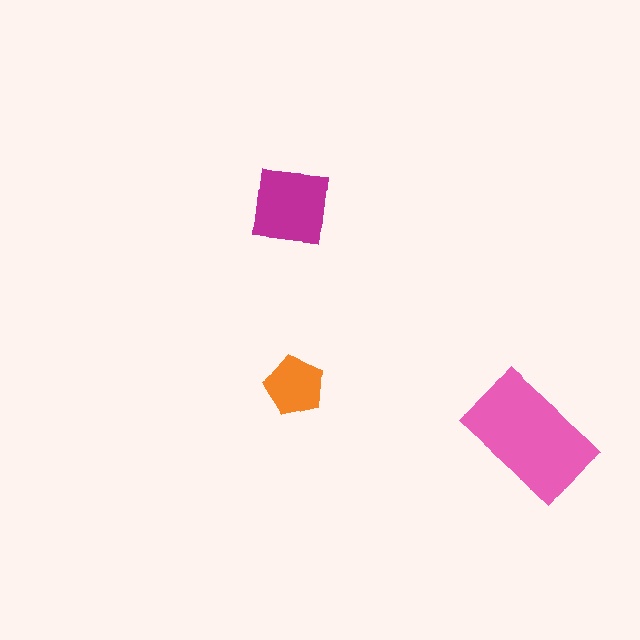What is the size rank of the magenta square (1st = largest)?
2nd.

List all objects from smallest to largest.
The orange pentagon, the magenta square, the pink rectangle.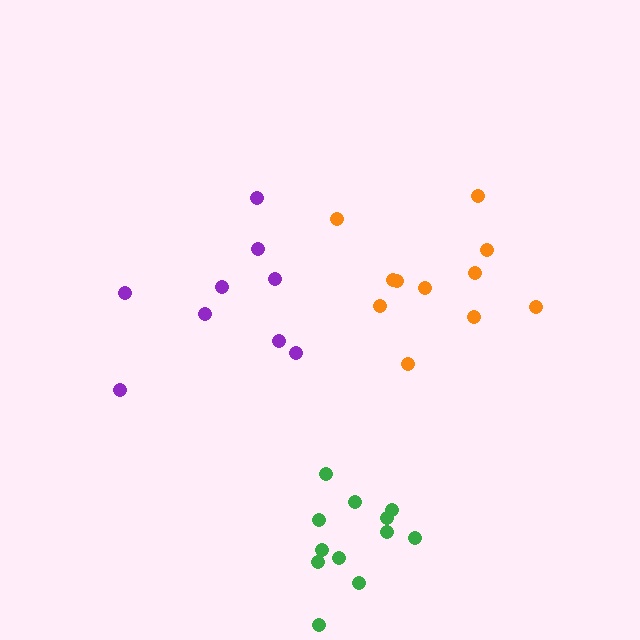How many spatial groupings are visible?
There are 3 spatial groupings.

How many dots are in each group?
Group 1: 12 dots, Group 2: 11 dots, Group 3: 9 dots (32 total).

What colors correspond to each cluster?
The clusters are colored: green, orange, purple.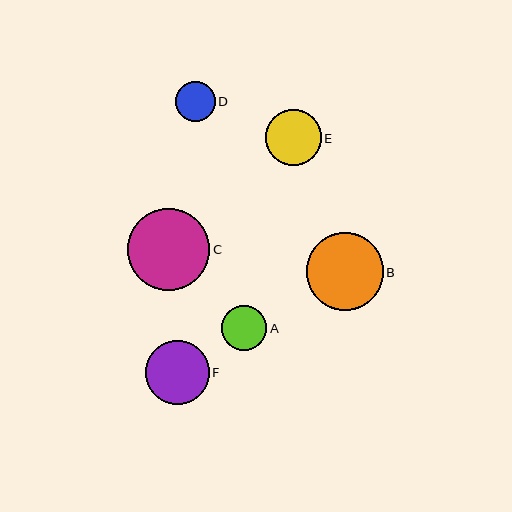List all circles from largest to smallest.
From largest to smallest: C, B, F, E, A, D.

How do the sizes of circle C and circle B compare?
Circle C and circle B are approximately the same size.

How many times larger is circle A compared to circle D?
Circle A is approximately 1.1 times the size of circle D.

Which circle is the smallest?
Circle D is the smallest with a size of approximately 40 pixels.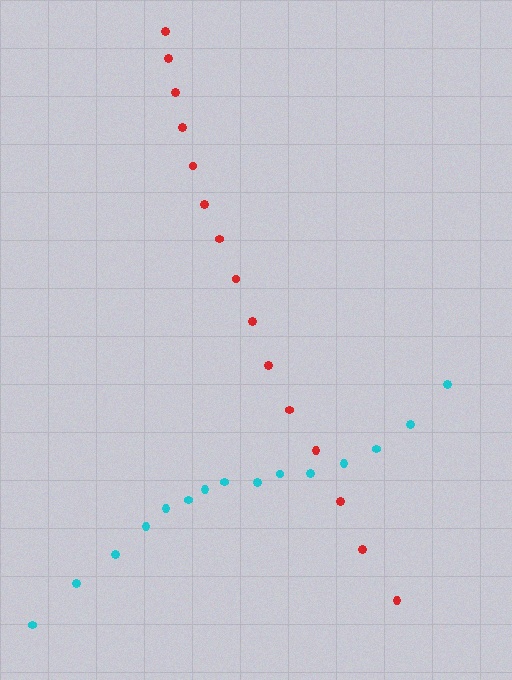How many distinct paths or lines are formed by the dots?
There are 2 distinct paths.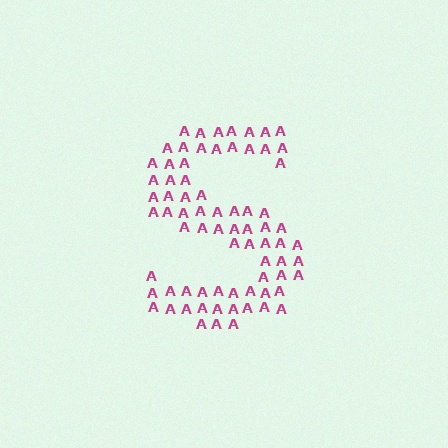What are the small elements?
The small elements are letter A's.